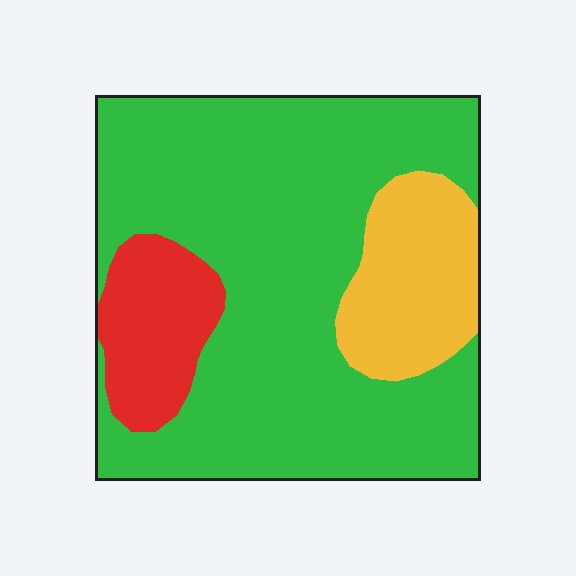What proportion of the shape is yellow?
Yellow takes up about one sixth (1/6) of the shape.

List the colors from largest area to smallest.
From largest to smallest: green, yellow, red.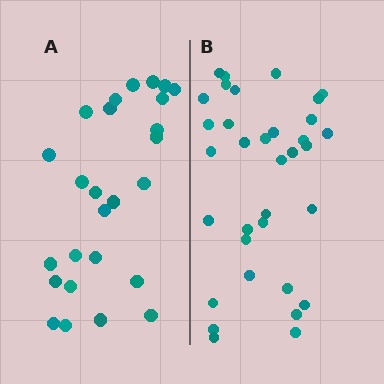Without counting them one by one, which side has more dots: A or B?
Region B (the right region) has more dots.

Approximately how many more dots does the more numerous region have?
Region B has roughly 8 or so more dots than region A.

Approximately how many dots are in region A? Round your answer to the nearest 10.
About 30 dots. (The exact count is 26, which rounds to 30.)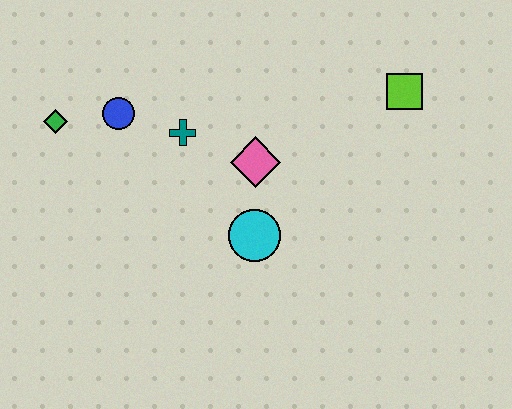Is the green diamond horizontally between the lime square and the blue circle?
No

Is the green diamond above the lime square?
No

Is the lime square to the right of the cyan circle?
Yes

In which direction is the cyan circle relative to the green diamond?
The cyan circle is to the right of the green diamond.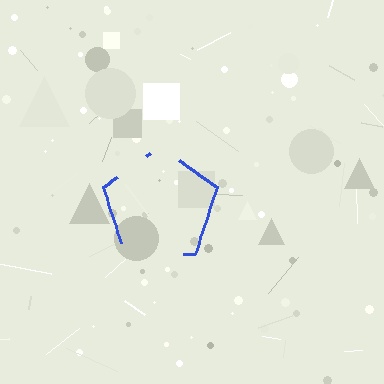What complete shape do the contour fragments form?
The contour fragments form a pentagon.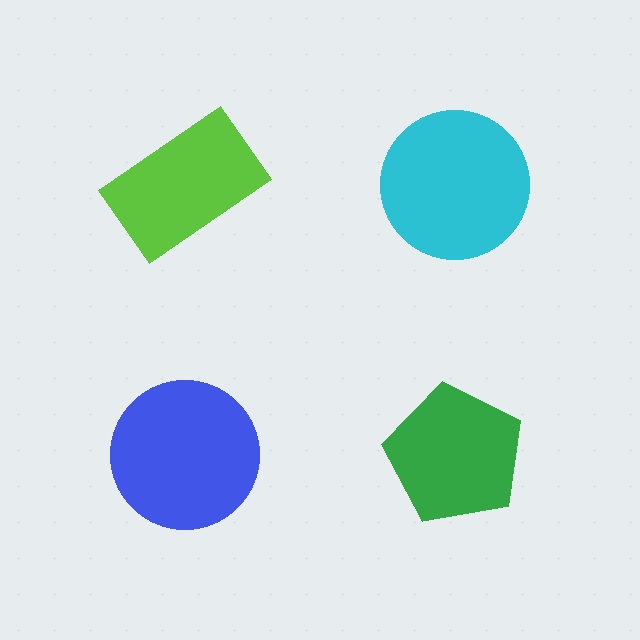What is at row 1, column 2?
A cyan circle.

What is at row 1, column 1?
A lime rectangle.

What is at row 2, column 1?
A blue circle.